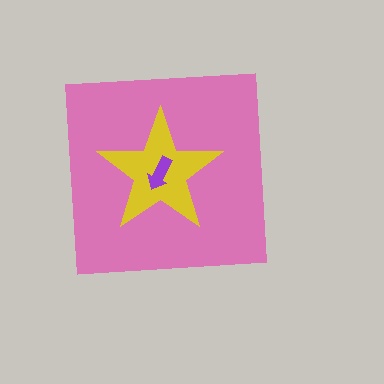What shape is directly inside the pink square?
The yellow star.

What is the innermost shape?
The purple arrow.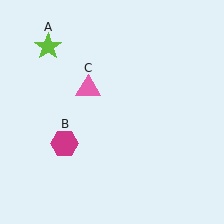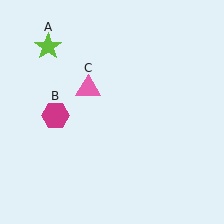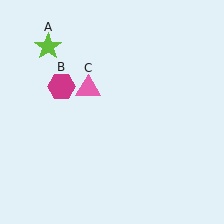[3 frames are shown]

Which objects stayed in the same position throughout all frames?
Lime star (object A) and pink triangle (object C) remained stationary.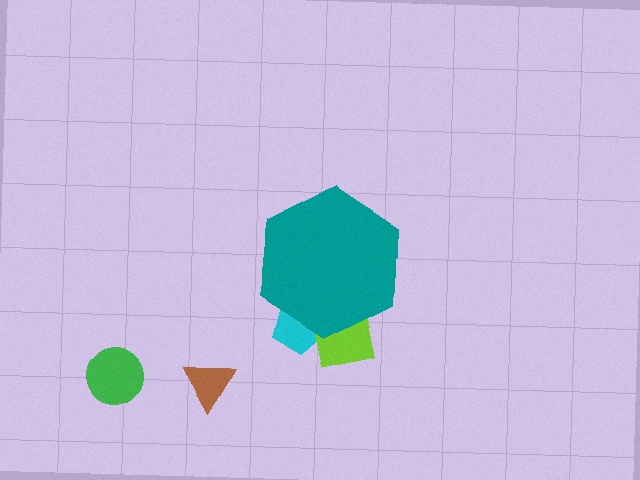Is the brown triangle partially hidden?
No, the brown triangle is fully visible.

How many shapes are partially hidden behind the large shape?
2 shapes are partially hidden.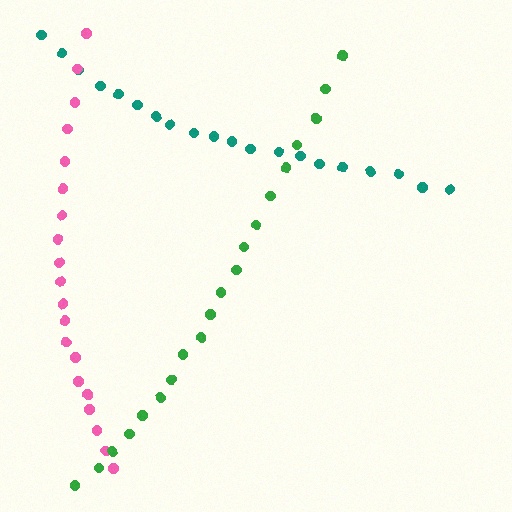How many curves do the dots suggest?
There are 3 distinct paths.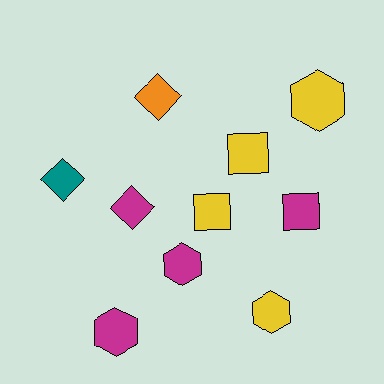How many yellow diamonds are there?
There are no yellow diamonds.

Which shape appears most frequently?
Hexagon, with 4 objects.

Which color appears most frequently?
Yellow, with 4 objects.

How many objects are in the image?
There are 10 objects.